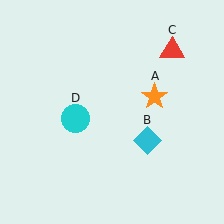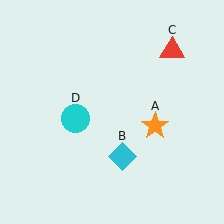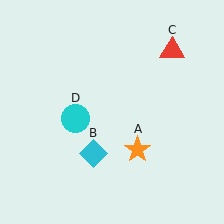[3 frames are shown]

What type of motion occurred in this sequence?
The orange star (object A), cyan diamond (object B) rotated clockwise around the center of the scene.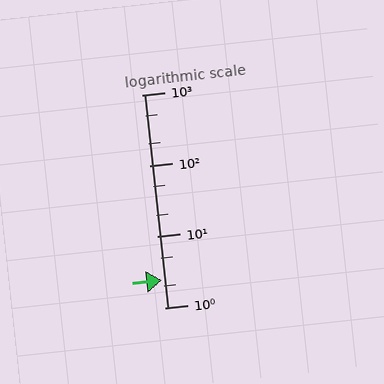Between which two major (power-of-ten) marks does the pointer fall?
The pointer is between 1 and 10.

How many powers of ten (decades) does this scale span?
The scale spans 3 decades, from 1 to 1000.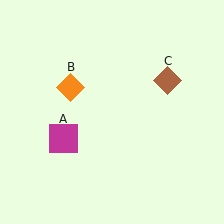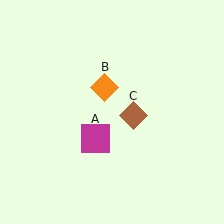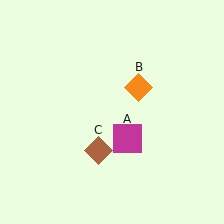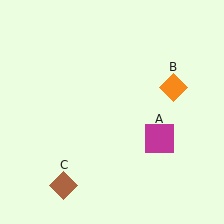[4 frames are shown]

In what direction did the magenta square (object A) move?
The magenta square (object A) moved right.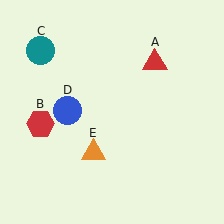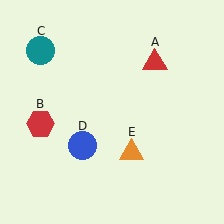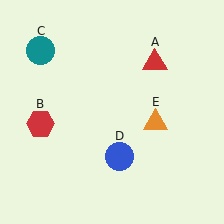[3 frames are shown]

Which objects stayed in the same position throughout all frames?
Red triangle (object A) and red hexagon (object B) and teal circle (object C) remained stationary.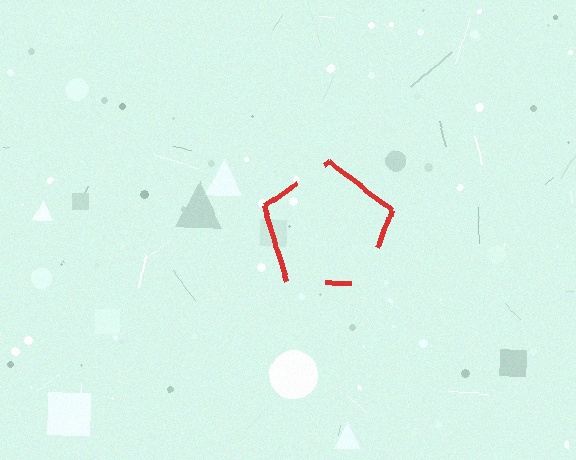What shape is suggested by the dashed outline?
The dashed outline suggests a pentagon.